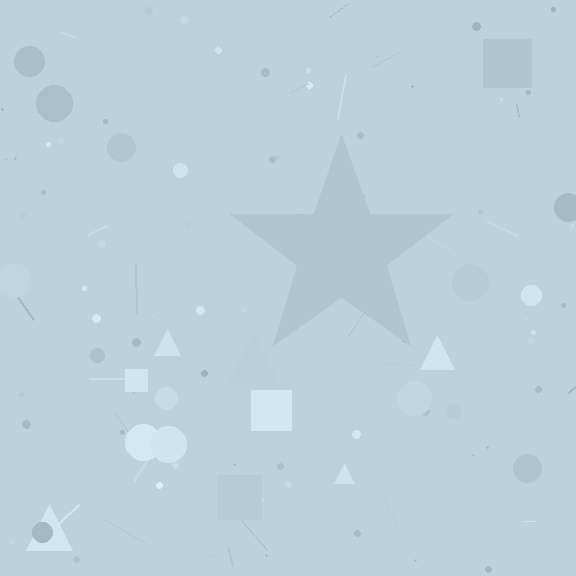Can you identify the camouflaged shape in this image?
The camouflaged shape is a star.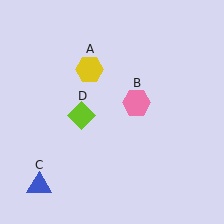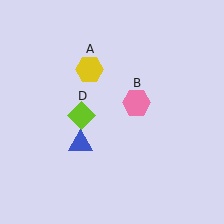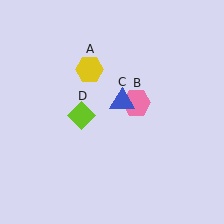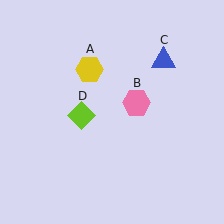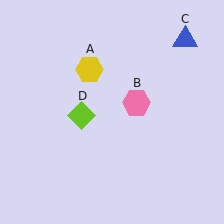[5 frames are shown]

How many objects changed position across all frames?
1 object changed position: blue triangle (object C).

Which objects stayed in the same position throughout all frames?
Yellow hexagon (object A) and pink hexagon (object B) and lime diamond (object D) remained stationary.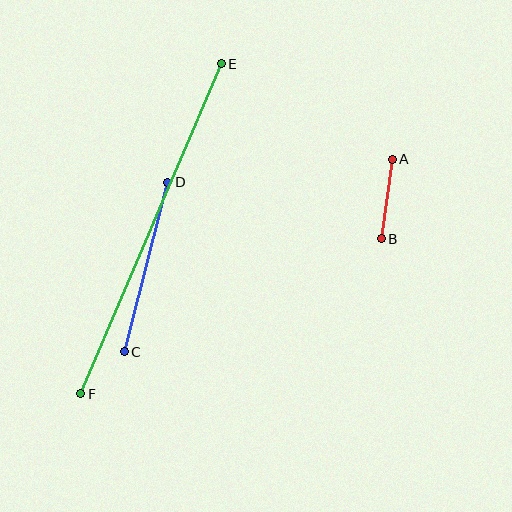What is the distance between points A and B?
The distance is approximately 81 pixels.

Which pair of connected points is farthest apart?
Points E and F are farthest apart.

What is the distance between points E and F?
The distance is approximately 359 pixels.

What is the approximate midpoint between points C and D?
The midpoint is at approximately (146, 267) pixels.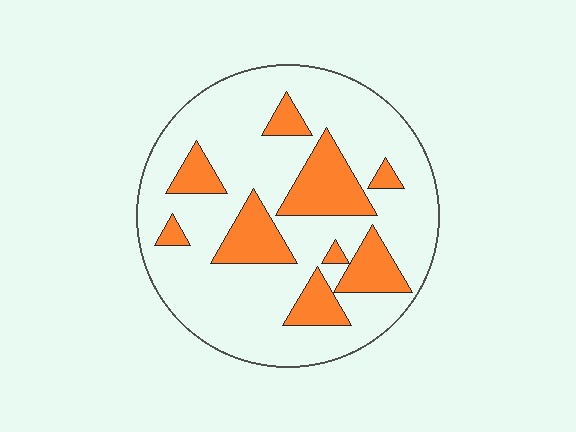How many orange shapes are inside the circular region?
9.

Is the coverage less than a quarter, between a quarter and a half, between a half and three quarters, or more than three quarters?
Less than a quarter.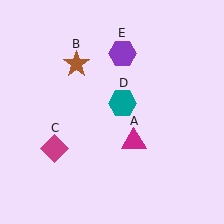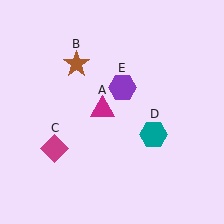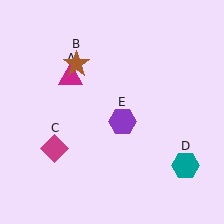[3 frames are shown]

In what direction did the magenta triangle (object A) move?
The magenta triangle (object A) moved up and to the left.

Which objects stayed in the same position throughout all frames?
Brown star (object B) and magenta diamond (object C) remained stationary.